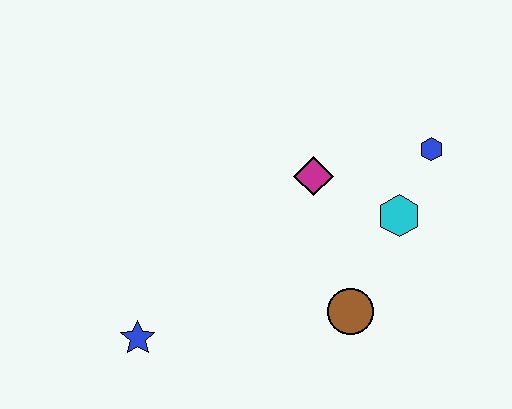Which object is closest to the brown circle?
The cyan hexagon is closest to the brown circle.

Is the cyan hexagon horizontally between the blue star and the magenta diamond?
No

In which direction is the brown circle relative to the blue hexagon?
The brown circle is below the blue hexagon.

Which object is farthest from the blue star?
The blue hexagon is farthest from the blue star.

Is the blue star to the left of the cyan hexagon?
Yes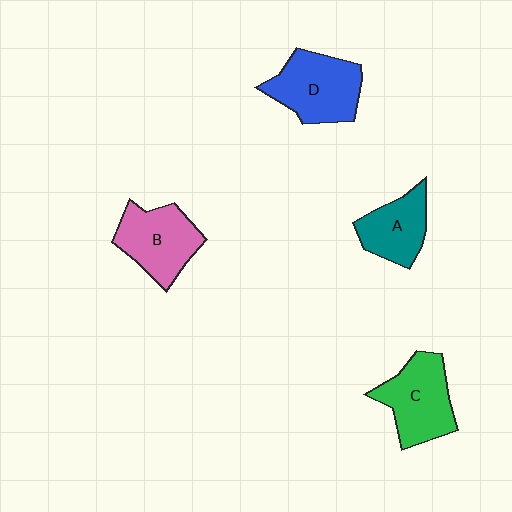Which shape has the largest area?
Shape D (blue).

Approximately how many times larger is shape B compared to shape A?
Approximately 1.3 times.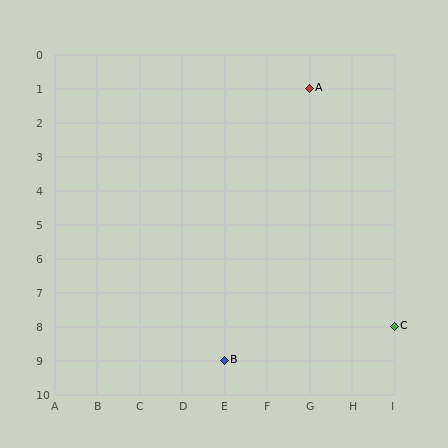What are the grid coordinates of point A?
Point A is at grid coordinates (G, 1).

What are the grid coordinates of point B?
Point B is at grid coordinates (E, 9).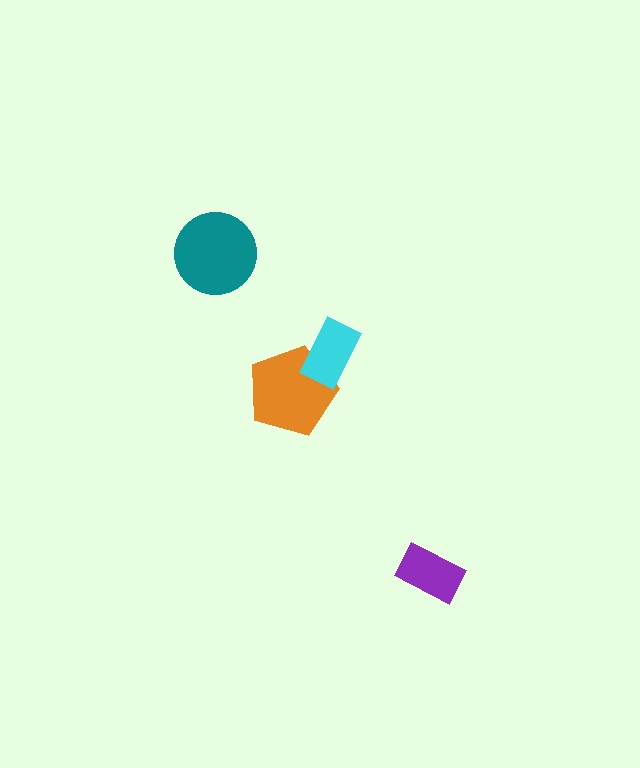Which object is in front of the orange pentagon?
The cyan rectangle is in front of the orange pentagon.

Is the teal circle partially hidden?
No, no other shape covers it.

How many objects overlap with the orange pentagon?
1 object overlaps with the orange pentagon.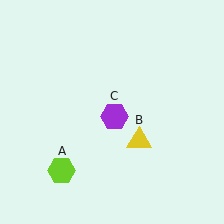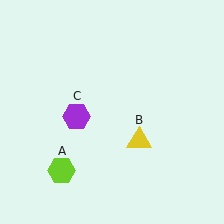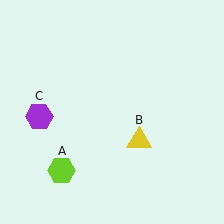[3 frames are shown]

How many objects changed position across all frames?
1 object changed position: purple hexagon (object C).